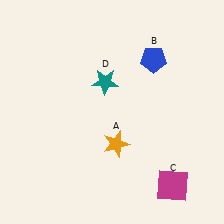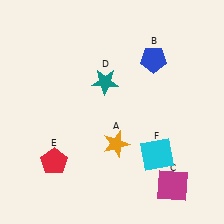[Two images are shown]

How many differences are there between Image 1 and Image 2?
There are 2 differences between the two images.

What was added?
A red pentagon (E), a cyan square (F) were added in Image 2.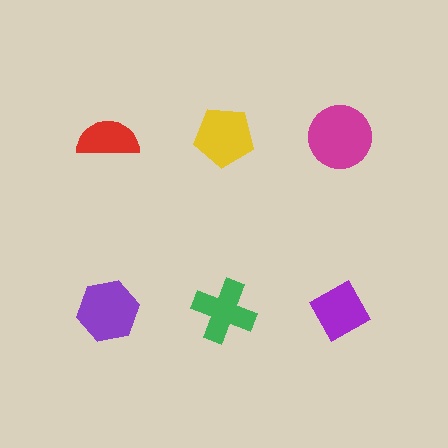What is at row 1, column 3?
A magenta circle.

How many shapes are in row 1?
3 shapes.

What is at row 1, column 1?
A red semicircle.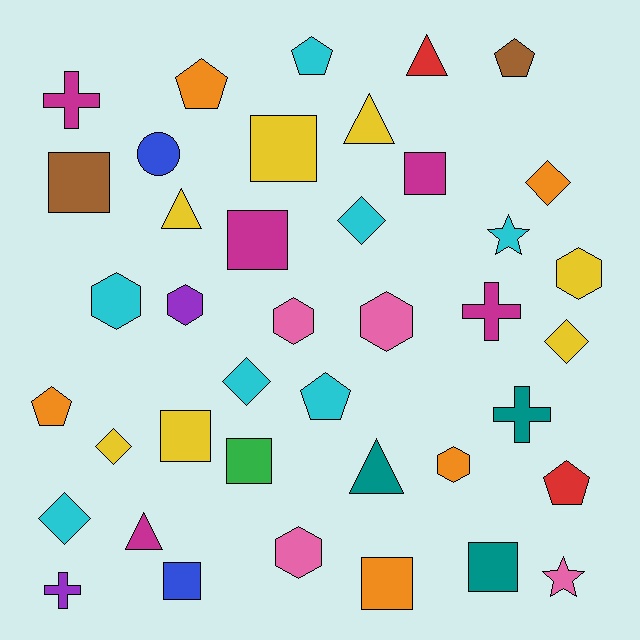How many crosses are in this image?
There are 4 crosses.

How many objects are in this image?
There are 40 objects.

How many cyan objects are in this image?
There are 7 cyan objects.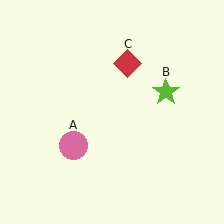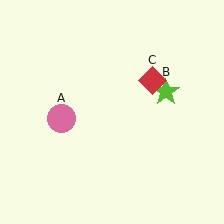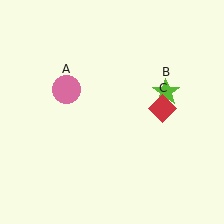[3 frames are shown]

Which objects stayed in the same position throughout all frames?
Lime star (object B) remained stationary.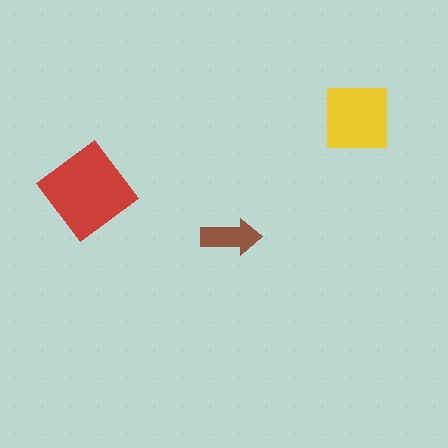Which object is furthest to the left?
The red diamond is leftmost.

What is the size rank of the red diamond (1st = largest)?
1st.